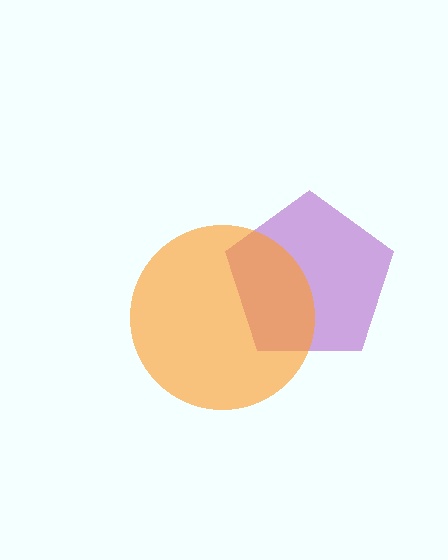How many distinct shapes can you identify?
There are 2 distinct shapes: a purple pentagon, an orange circle.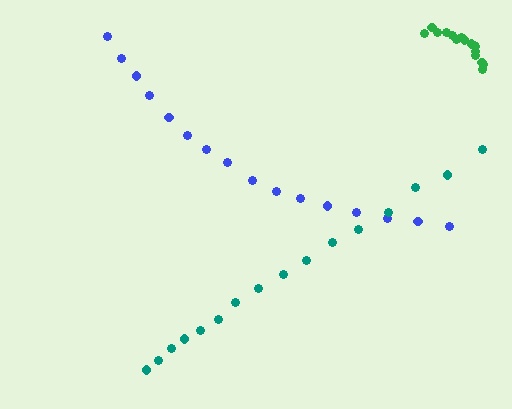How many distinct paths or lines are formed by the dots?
There are 3 distinct paths.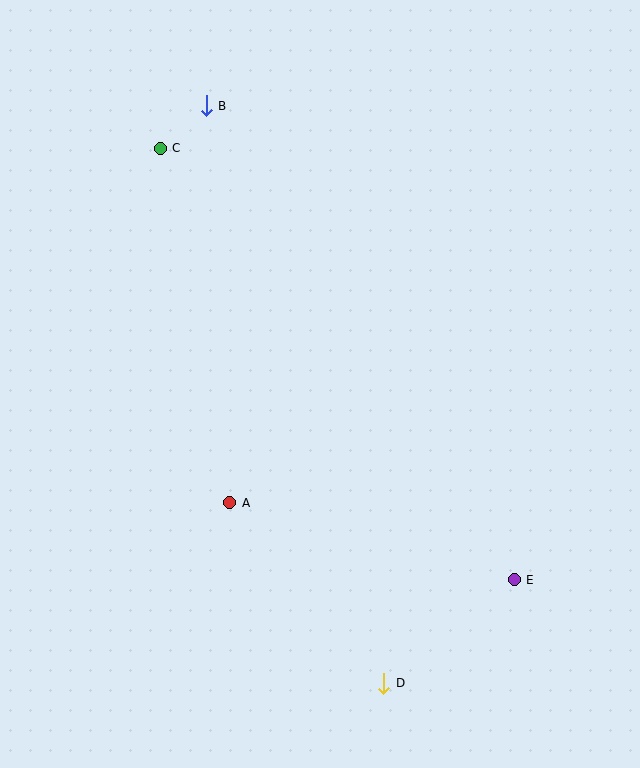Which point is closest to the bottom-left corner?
Point A is closest to the bottom-left corner.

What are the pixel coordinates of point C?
Point C is at (160, 148).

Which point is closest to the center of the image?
Point A at (230, 503) is closest to the center.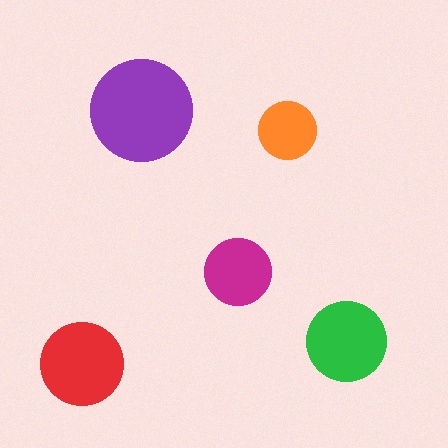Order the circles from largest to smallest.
the purple one, the red one, the green one, the magenta one, the orange one.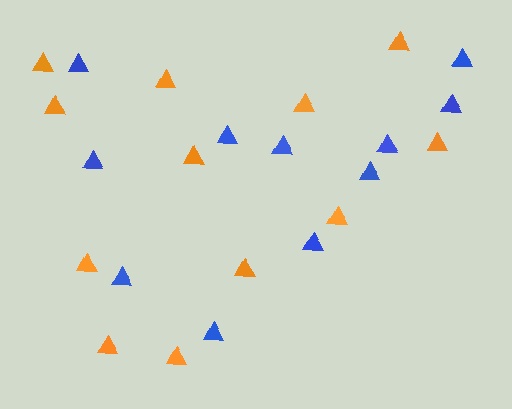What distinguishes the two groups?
There are 2 groups: one group of orange triangles (12) and one group of blue triangles (11).